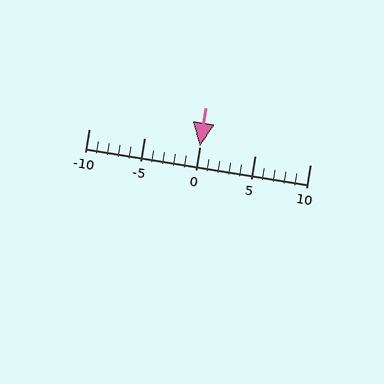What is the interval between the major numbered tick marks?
The major tick marks are spaced 5 units apart.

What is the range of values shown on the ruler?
The ruler shows values from -10 to 10.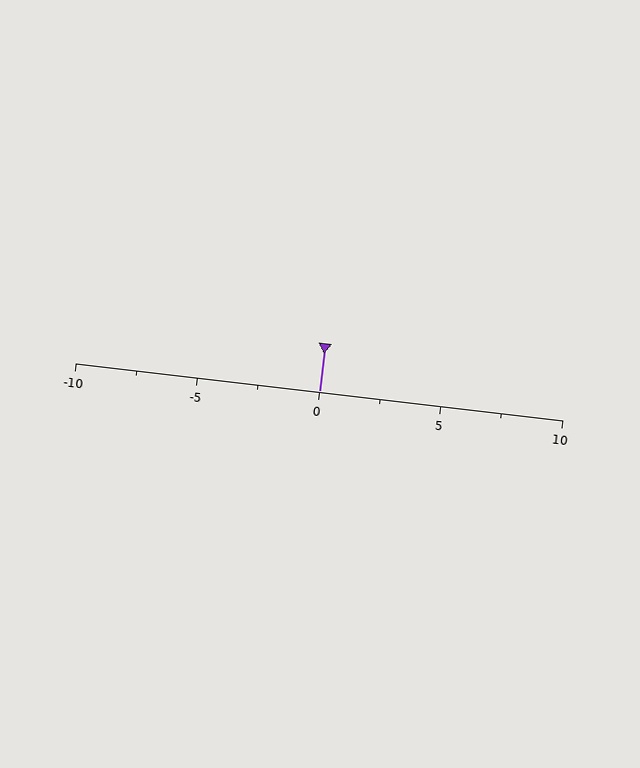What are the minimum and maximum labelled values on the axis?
The axis runs from -10 to 10.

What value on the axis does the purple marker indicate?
The marker indicates approximately 0.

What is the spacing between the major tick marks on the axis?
The major ticks are spaced 5 apart.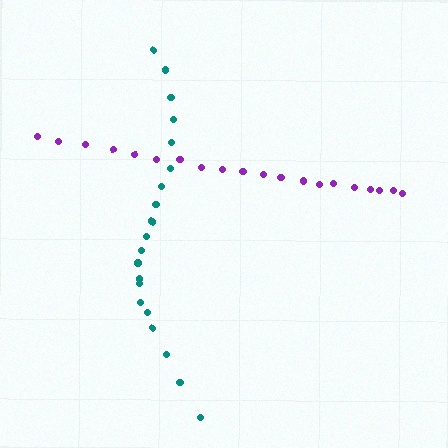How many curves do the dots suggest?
There are 2 distinct paths.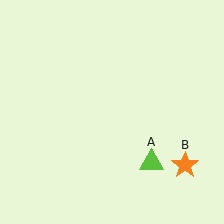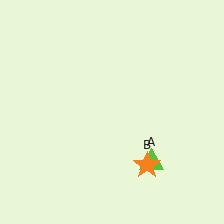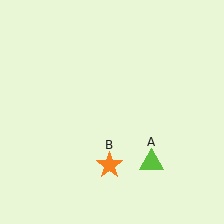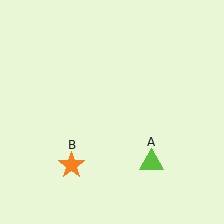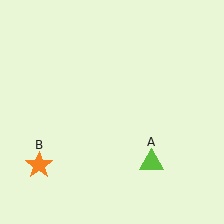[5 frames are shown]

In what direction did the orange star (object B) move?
The orange star (object B) moved left.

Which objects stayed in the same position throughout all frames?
Lime triangle (object A) remained stationary.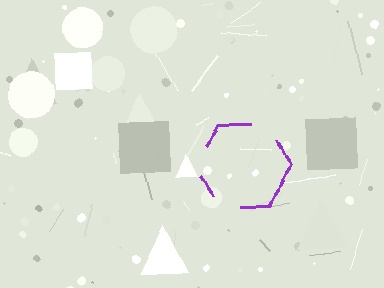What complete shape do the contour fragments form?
The contour fragments form a hexagon.